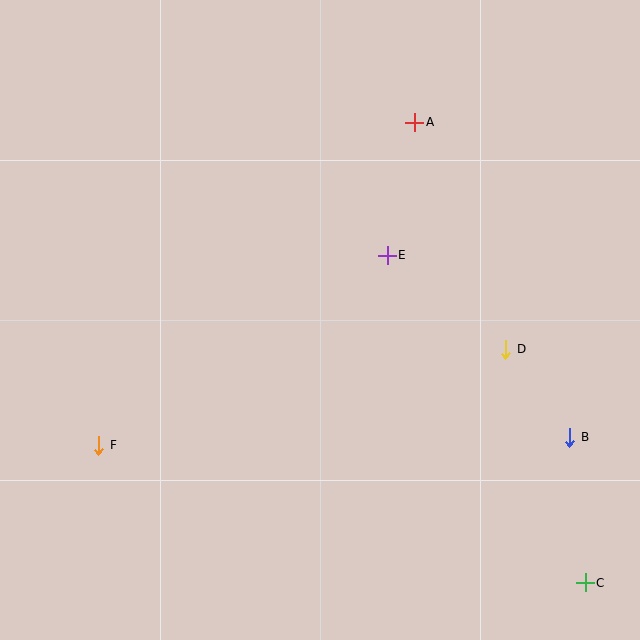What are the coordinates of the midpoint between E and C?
The midpoint between E and C is at (486, 419).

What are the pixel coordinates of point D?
Point D is at (506, 349).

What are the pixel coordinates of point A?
Point A is at (415, 122).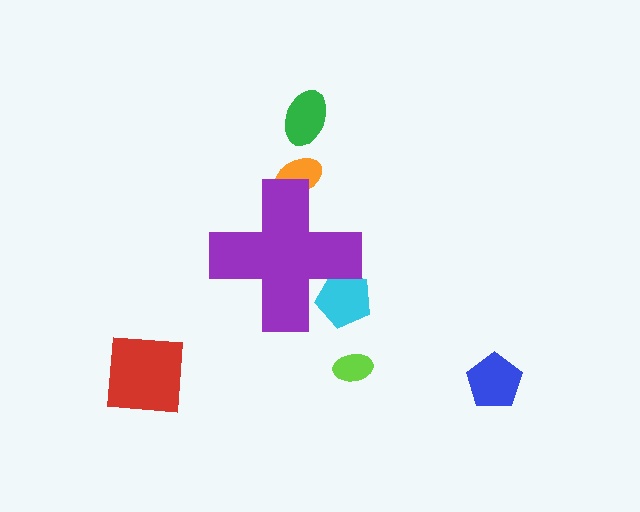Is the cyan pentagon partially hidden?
Yes, the cyan pentagon is partially hidden behind the purple cross.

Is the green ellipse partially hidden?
No, the green ellipse is fully visible.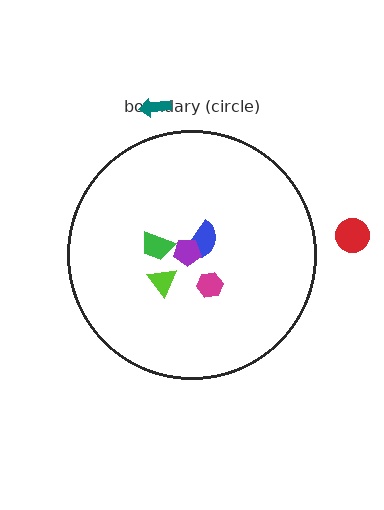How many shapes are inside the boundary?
5 inside, 2 outside.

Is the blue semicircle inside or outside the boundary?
Inside.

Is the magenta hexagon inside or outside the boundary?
Inside.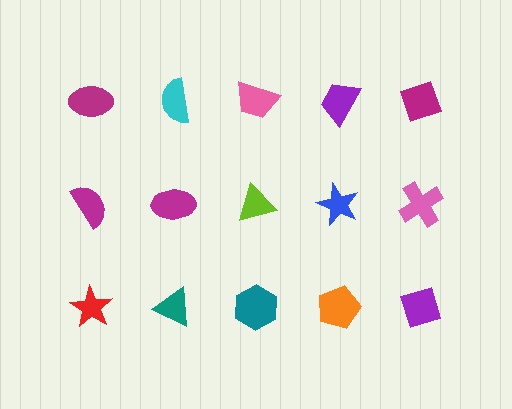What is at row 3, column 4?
An orange pentagon.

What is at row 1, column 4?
A purple trapezoid.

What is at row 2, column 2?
A magenta ellipse.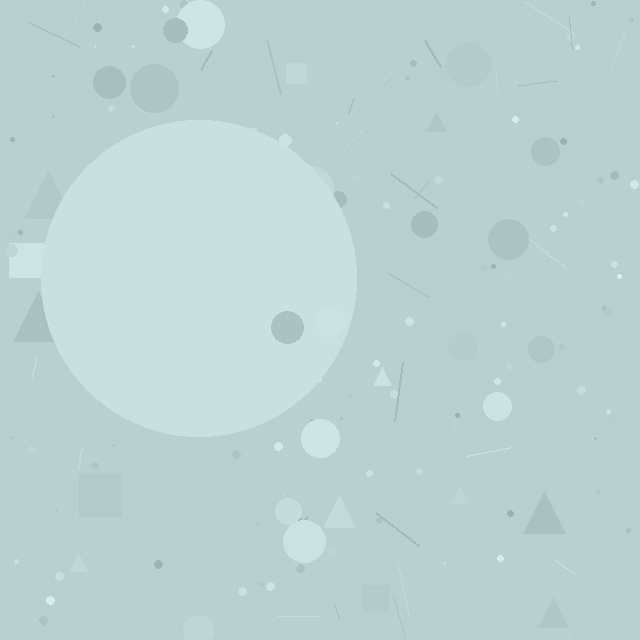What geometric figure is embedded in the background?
A circle is embedded in the background.